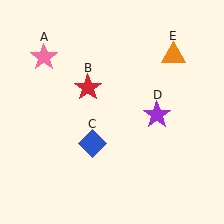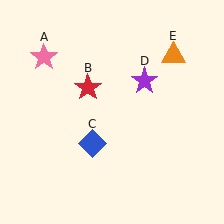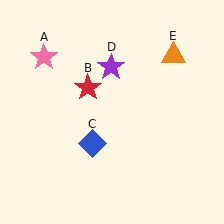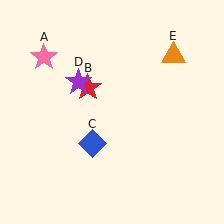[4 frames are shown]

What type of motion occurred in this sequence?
The purple star (object D) rotated counterclockwise around the center of the scene.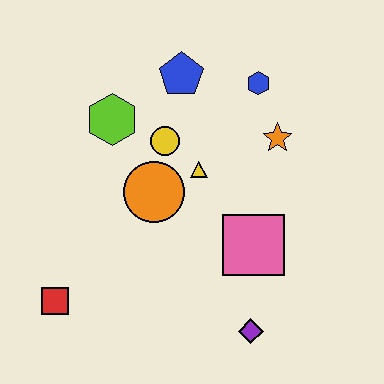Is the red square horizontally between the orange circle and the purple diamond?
No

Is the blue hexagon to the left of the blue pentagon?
No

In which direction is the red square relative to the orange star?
The red square is to the left of the orange star.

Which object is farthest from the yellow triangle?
The red square is farthest from the yellow triangle.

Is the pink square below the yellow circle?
Yes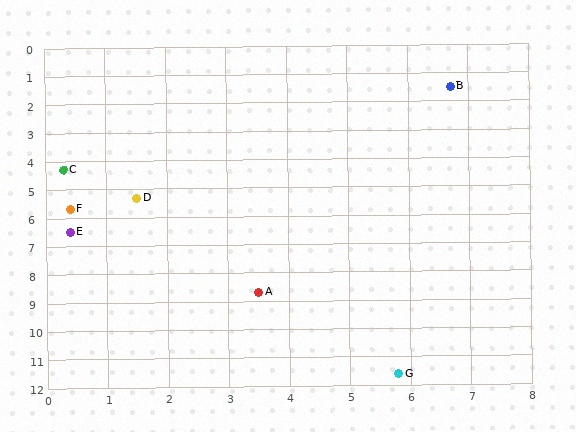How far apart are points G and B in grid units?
Points G and B are about 10.1 grid units apart.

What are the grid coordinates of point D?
Point D is at approximately (1.5, 5.3).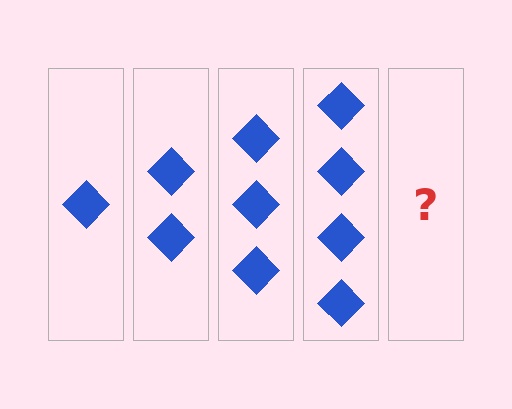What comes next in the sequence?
The next element should be 5 diamonds.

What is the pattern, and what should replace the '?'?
The pattern is that each step adds one more diamond. The '?' should be 5 diamonds.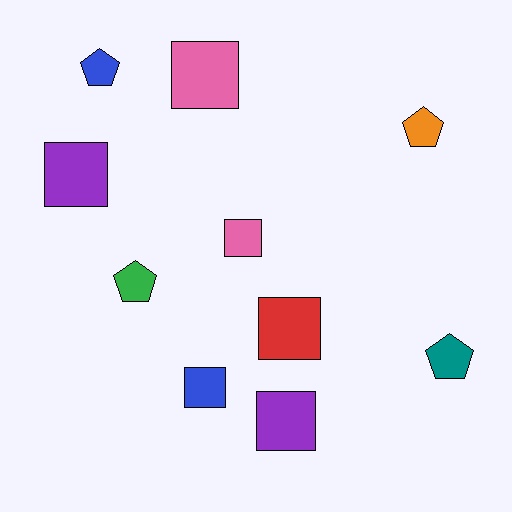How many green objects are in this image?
There is 1 green object.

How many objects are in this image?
There are 10 objects.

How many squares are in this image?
There are 6 squares.